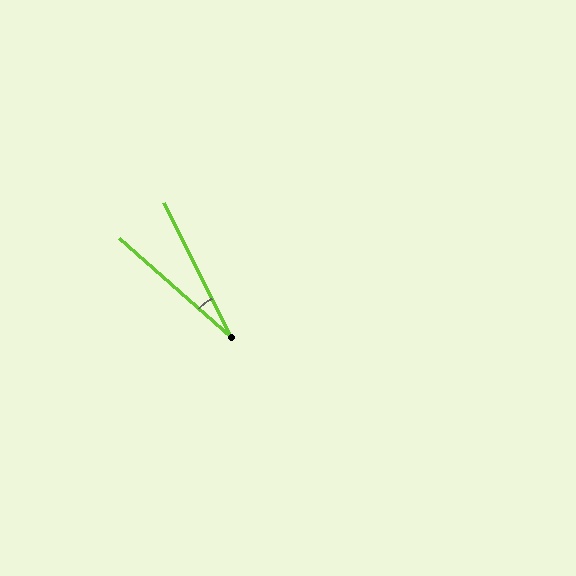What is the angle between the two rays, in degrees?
Approximately 22 degrees.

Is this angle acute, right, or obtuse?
It is acute.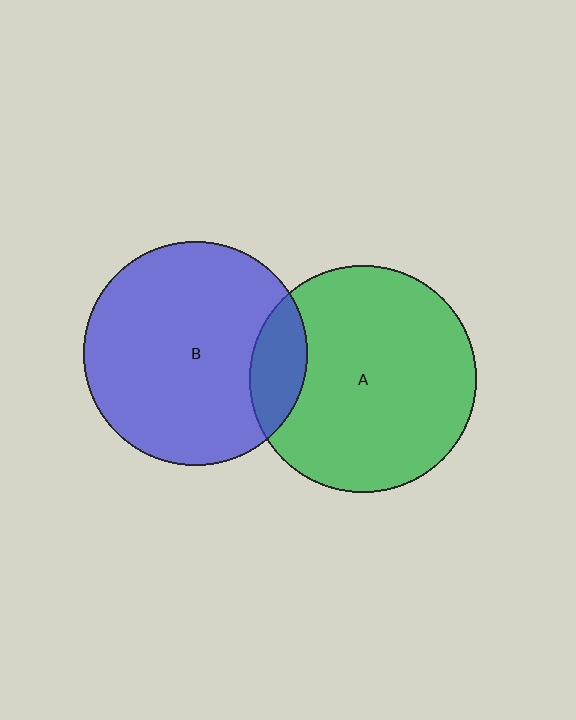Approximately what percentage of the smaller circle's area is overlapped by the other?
Approximately 15%.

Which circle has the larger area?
Circle A (green).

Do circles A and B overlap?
Yes.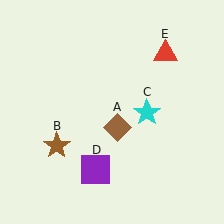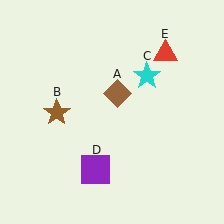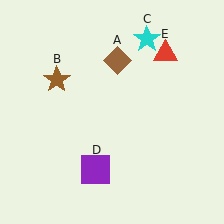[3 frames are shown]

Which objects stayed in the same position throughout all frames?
Purple square (object D) and red triangle (object E) remained stationary.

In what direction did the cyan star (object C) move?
The cyan star (object C) moved up.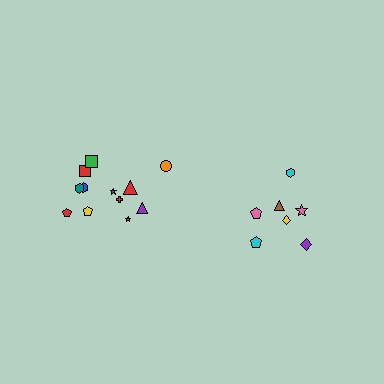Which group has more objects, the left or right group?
The left group.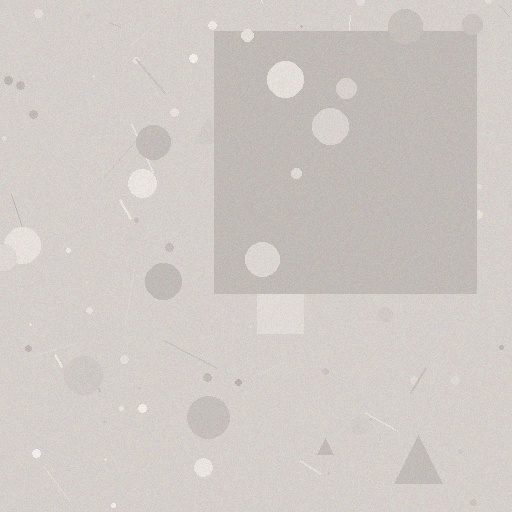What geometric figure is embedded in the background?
A square is embedded in the background.